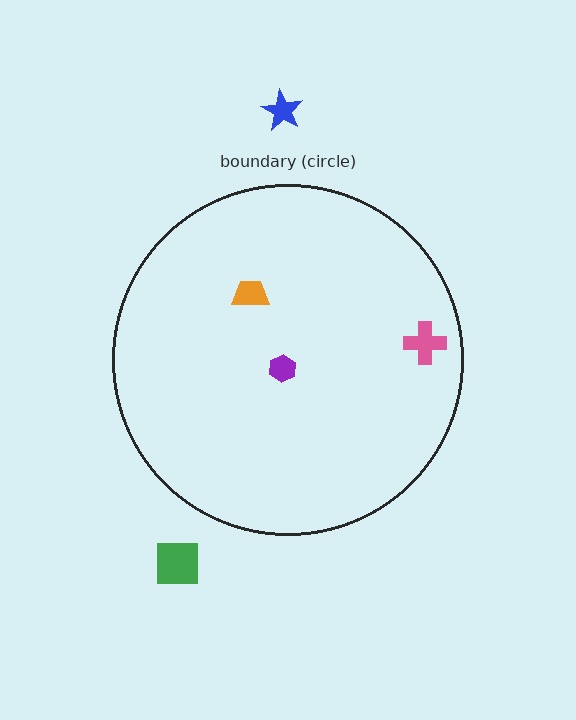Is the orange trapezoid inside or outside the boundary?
Inside.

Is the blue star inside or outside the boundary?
Outside.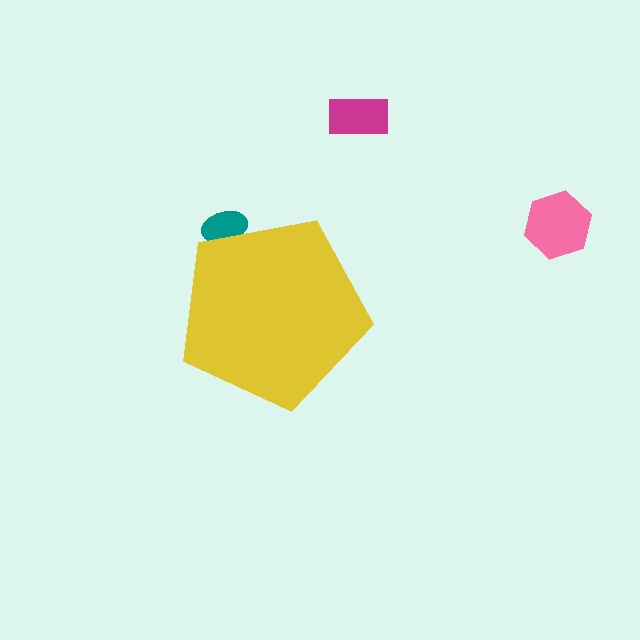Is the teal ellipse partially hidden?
Yes, the teal ellipse is partially hidden behind the yellow pentagon.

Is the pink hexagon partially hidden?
No, the pink hexagon is fully visible.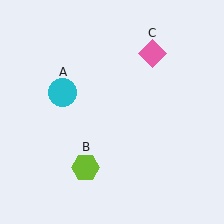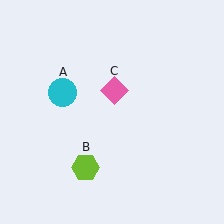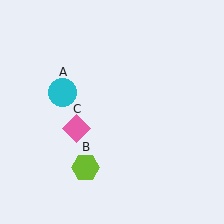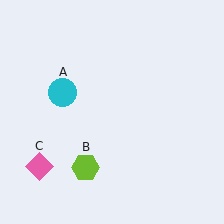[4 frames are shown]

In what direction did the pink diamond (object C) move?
The pink diamond (object C) moved down and to the left.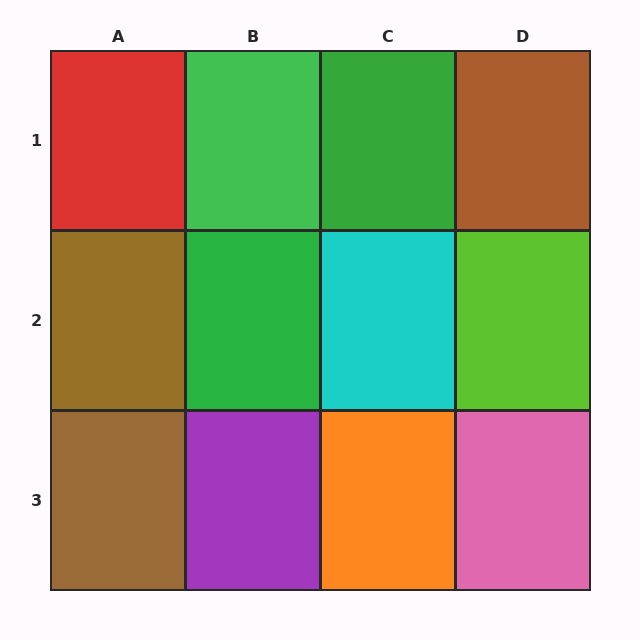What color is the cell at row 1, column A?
Red.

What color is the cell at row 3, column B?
Purple.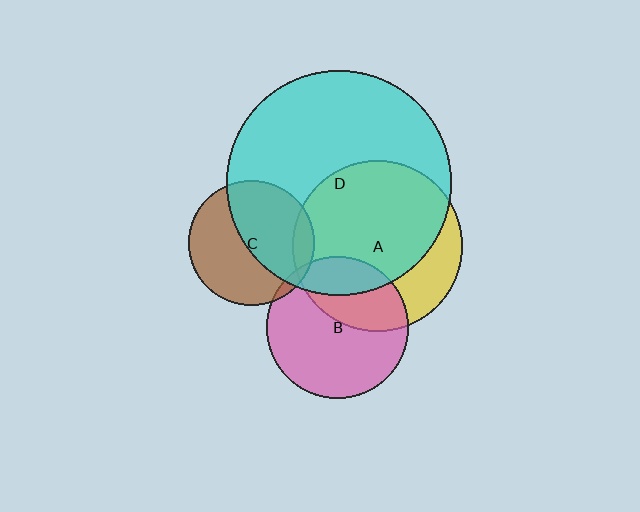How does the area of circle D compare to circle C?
Approximately 3.2 times.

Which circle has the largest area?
Circle D (cyan).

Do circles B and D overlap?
Yes.